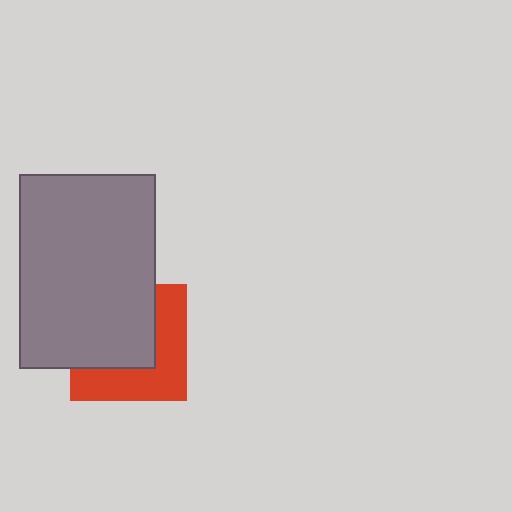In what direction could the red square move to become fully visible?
The red square could move toward the lower-right. That would shift it out from behind the gray rectangle entirely.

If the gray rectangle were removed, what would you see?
You would see the complete red square.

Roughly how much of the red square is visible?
About half of it is visible (roughly 47%).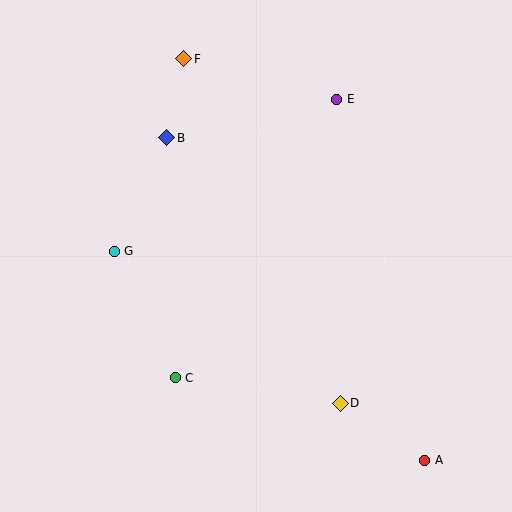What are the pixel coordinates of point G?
Point G is at (114, 251).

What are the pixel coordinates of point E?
Point E is at (337, 99).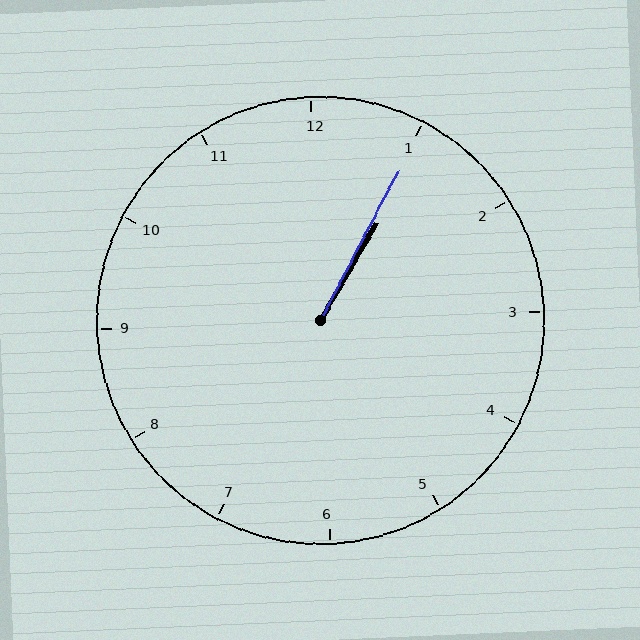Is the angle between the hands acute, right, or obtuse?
It is acute.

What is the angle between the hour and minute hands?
Approximately 2 degrees.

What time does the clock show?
1:05.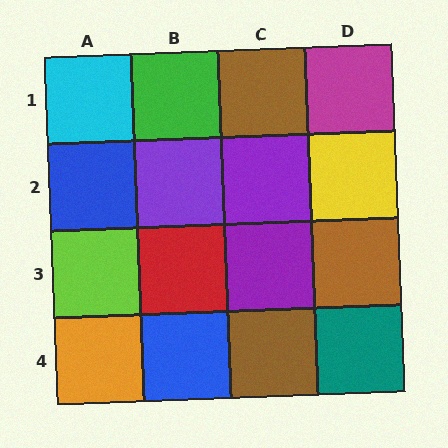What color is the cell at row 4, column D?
Teal.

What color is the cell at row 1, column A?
Cyan.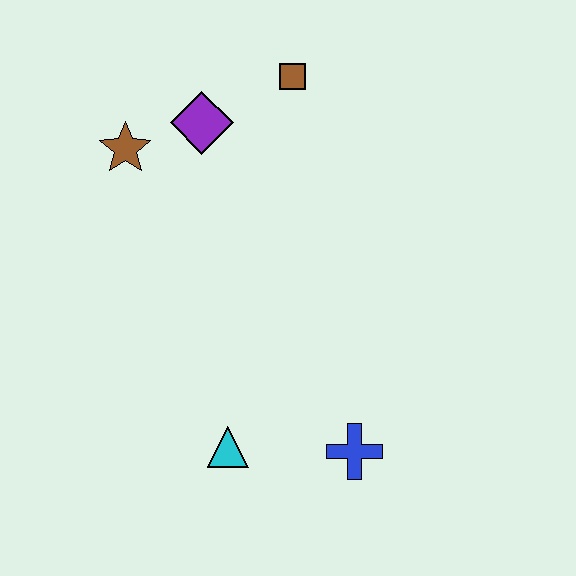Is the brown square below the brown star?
No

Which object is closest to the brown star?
The purple diamond is closest to the brown star.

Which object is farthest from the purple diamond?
The blue cross is farthest from the purple diamond.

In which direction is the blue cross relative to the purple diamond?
The blue cross is below the purple diamond.